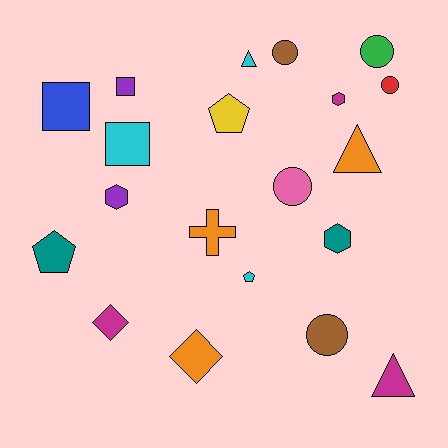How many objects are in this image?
There are 20 objects.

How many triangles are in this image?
There are 3 triangles.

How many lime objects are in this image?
There are no lime objects.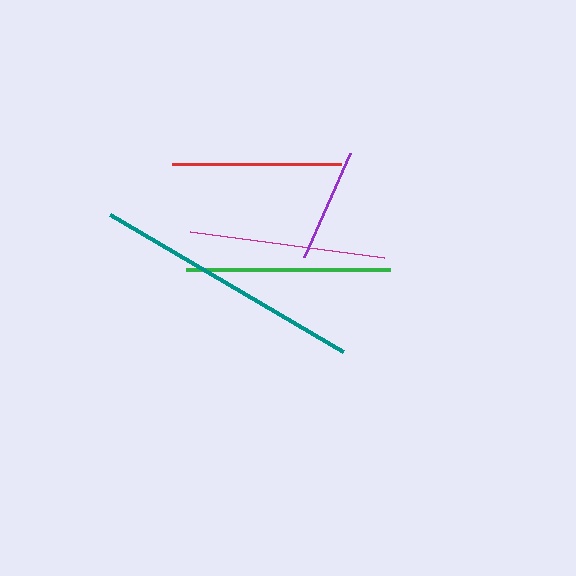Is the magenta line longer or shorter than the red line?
The magenta line is longer than the red line.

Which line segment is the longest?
The teal line is the longest at approximately 270 pixels.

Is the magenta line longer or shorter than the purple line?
The magenta line is longer than the purple line.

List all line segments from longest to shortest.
From longest to shortest: teal, green, magenta, red, purple.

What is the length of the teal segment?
The teal segment is approximately 270 pixels long.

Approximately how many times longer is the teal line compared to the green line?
The teal line is approximately 1.3 times the length of the green line.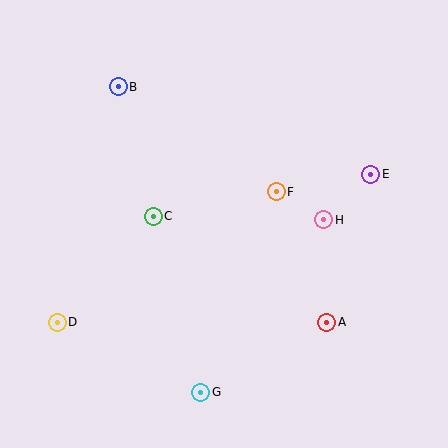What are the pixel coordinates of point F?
Point F is at (276, 192).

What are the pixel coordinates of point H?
Point H is at (324, 220).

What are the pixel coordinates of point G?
Point G is at (201, 392).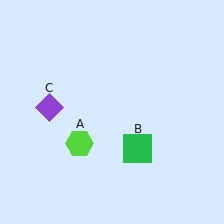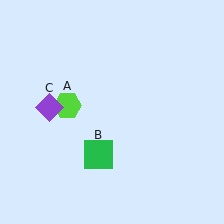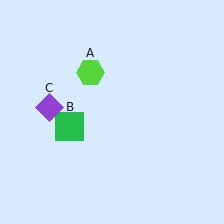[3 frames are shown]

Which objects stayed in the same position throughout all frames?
Purple diamond (object C) remained stationary.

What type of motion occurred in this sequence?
The lime hexagon (object A), green square (object B) rotated clockwise around the center of the scene.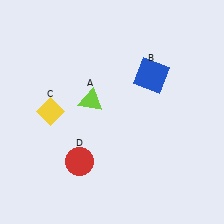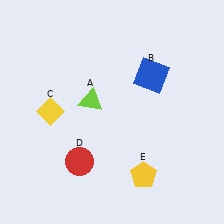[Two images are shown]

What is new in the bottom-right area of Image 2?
A yellow pentagon (E) was added in the bottom-right area of Image 2.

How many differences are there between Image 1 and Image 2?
There is 1 difference between the two images.